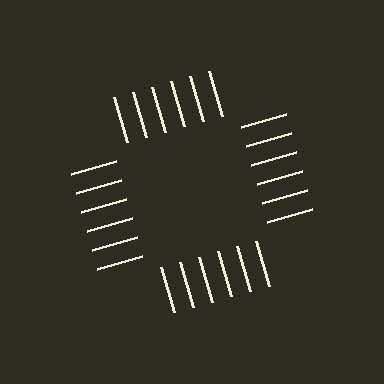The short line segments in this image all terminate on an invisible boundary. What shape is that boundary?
An illusory square — the line segments terminate on its edges but no continuous stroke is drawn.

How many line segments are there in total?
24 — 6 along each of the 4 edges.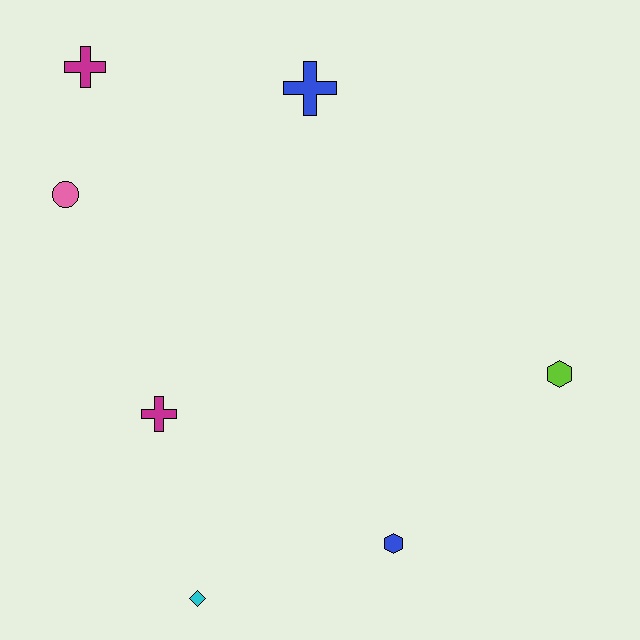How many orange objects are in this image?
There are no orange objects.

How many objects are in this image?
There are 7 objects.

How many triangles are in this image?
There are no triangles.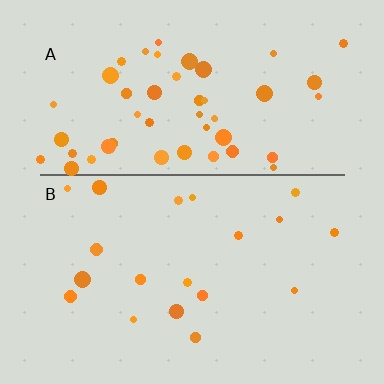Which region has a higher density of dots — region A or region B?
A (the top).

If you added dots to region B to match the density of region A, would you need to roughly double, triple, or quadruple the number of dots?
Approximately triple.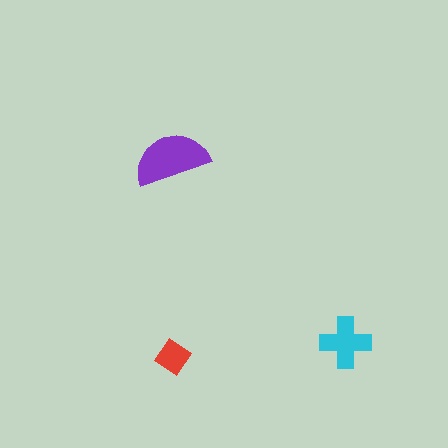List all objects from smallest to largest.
The red diamond, the cyan cross, the purple semicircle.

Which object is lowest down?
The red diamond is bottommost.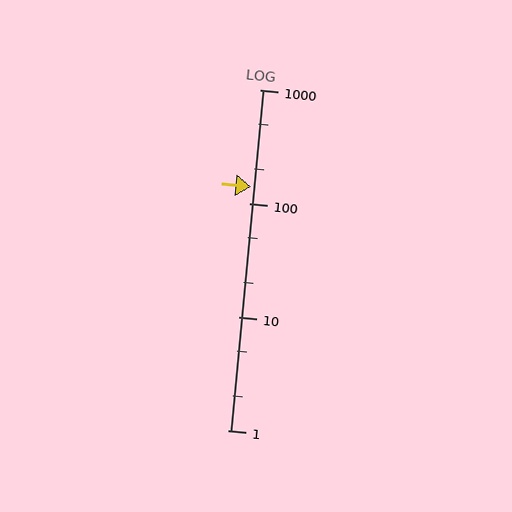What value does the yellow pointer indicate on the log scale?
The pointer indicates approximately 140.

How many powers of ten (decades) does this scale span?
The scale spans 3 decades, from 1 to 1000.